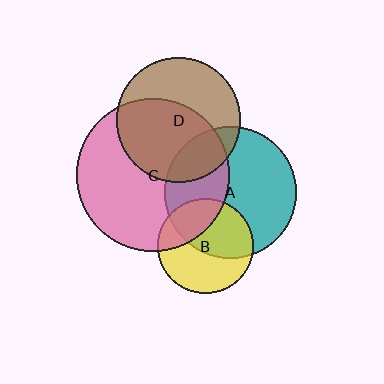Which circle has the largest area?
Circle C (pink).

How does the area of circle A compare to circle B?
Approximately 1.9 times.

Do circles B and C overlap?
Yes.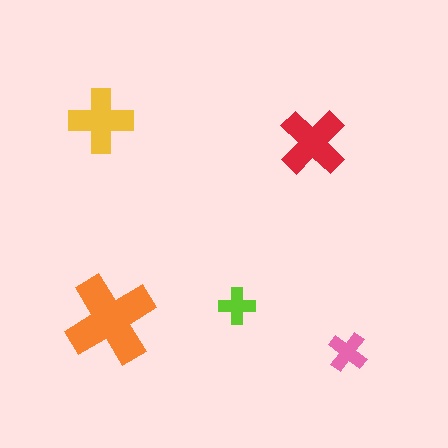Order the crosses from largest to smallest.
the orange one, the red one, the yellow one, the pink one, the lime one.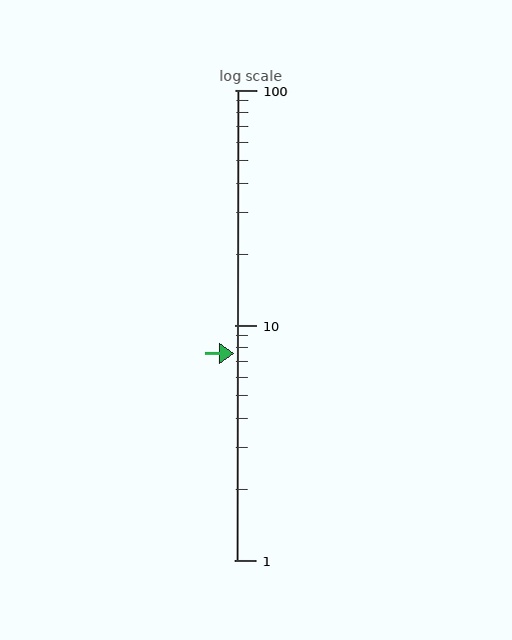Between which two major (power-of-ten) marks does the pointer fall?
The pointer is between 1 and 10.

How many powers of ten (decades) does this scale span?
The scale spans 2 decades, from 1 to 100.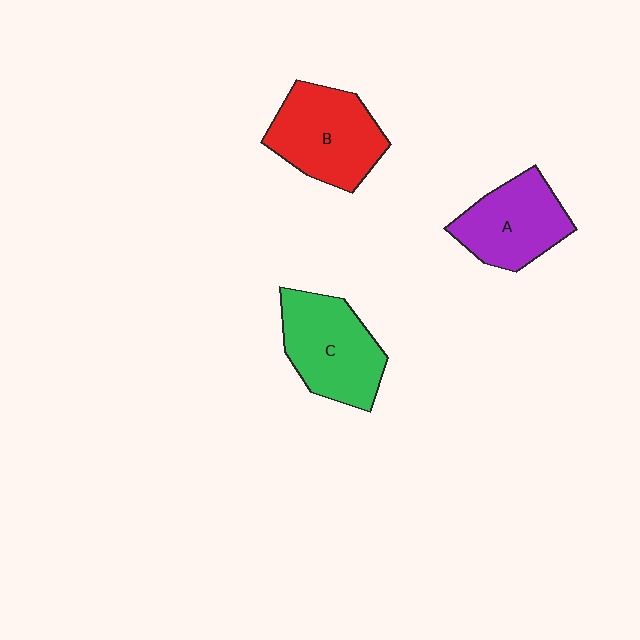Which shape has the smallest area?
Shape A (purple).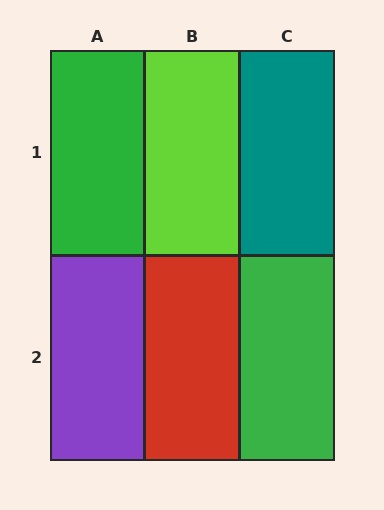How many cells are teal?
1 cell is teal.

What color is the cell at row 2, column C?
Green.